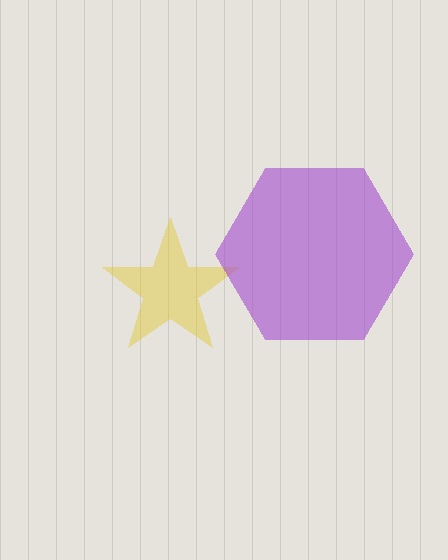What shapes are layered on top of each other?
The layered shapes are: a yellow star, a purple hexagon.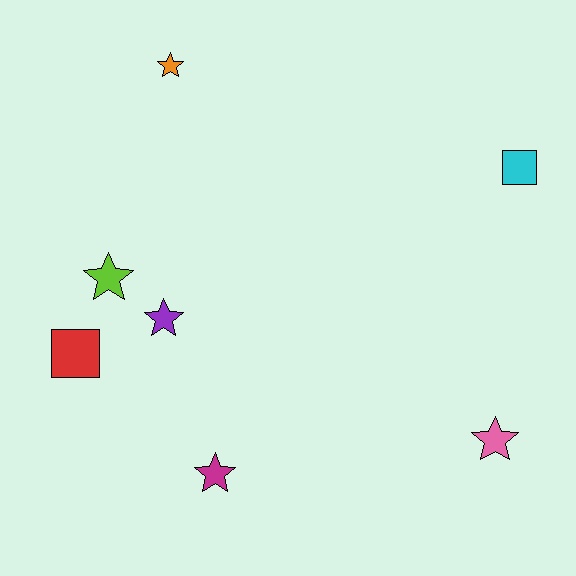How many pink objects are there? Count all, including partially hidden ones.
There is 1 pink object.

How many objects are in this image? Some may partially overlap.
There are 7 objects.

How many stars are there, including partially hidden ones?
There are 5 stars.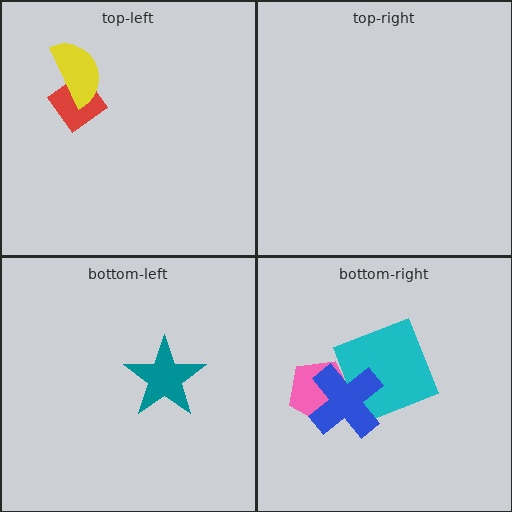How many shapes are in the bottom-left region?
1.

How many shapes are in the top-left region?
2.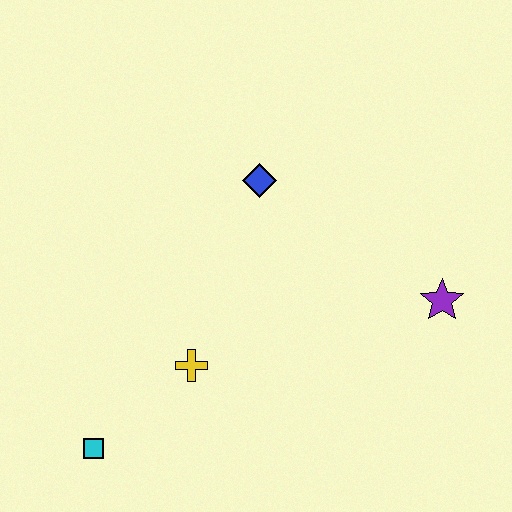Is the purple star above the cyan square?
Yes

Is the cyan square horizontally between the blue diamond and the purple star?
No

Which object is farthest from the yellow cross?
The purple star is farthest from the yellow cross.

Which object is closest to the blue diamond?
The yellow cross is closest to the blue diamond.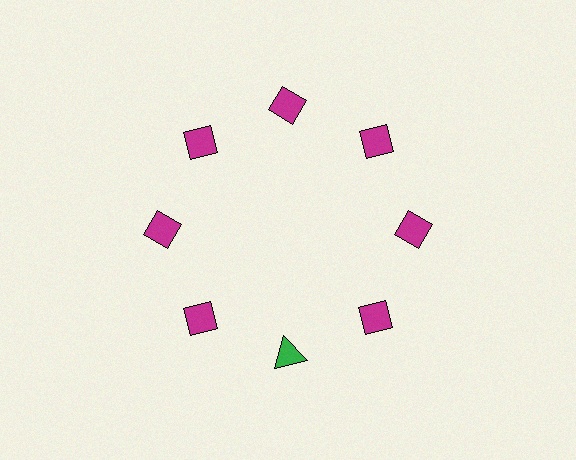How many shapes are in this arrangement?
There are 8 shapes arranged in a ring pattern.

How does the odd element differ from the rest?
It differs in both color (green instead of magenta) and shape (triangle instead of diamond).